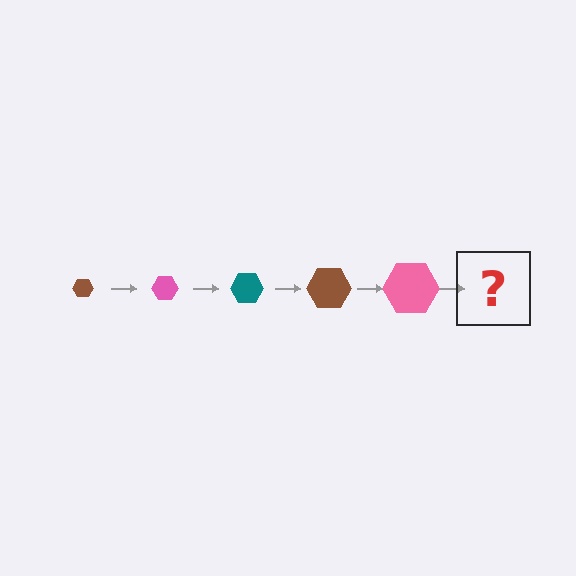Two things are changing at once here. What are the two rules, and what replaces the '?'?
The two rules are that the hexagon grows larger each step and the color cycles through brown, pink, and teal. The '?' should be a teal hexagon, larger than the previous one.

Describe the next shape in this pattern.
It should be a teal hexagon, larger than the previous one.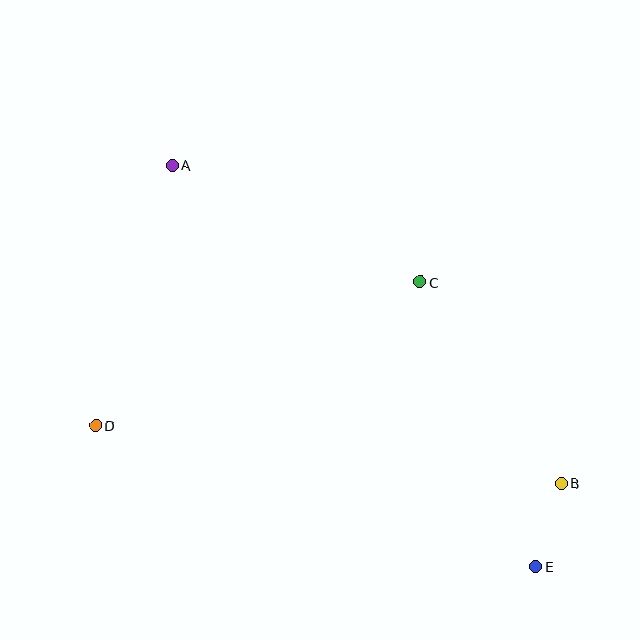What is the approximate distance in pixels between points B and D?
The distance between B and D is approximately 469 pixels.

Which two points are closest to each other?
Points B and E are closest to each other.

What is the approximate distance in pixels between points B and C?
The distance between B and C is approximately 246 pixels.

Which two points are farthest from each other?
Points A and E are farthest from each other.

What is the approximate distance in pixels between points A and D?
The distance between A and D is approximately 271 pixels.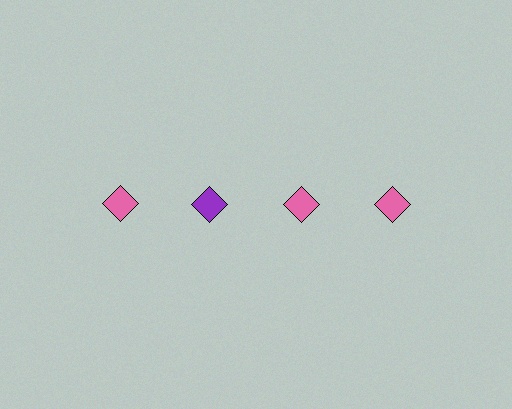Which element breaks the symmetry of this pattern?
The purple diamond in the top row, second from left column breaks the symmetry. All other shapes are pink diamonds.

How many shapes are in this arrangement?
There are 4 shapes arranged in a grid pattern.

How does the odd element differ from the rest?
It has a different color: purple instead of pink.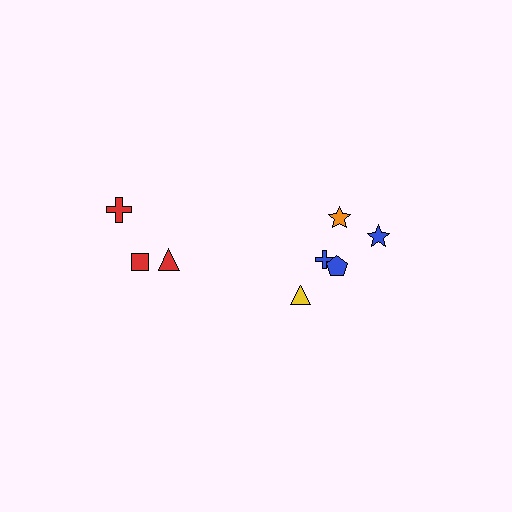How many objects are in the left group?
There are 3 objects.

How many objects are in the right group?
There are 5 objects.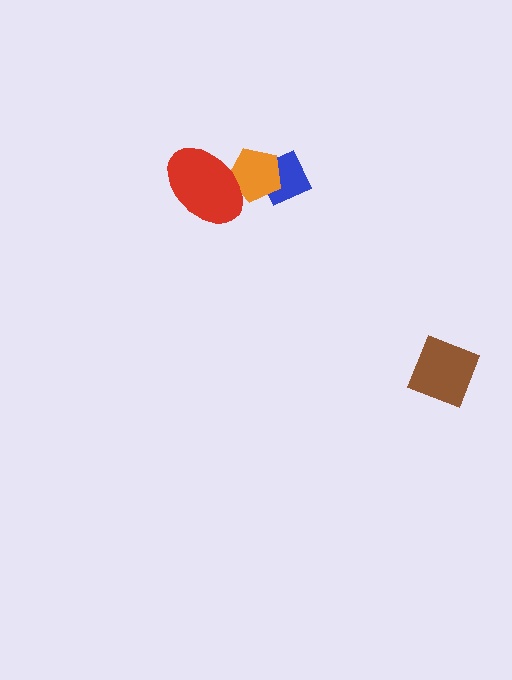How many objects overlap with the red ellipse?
1 object overlaps with the red ellipse.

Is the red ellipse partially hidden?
No, no other shape covers it.